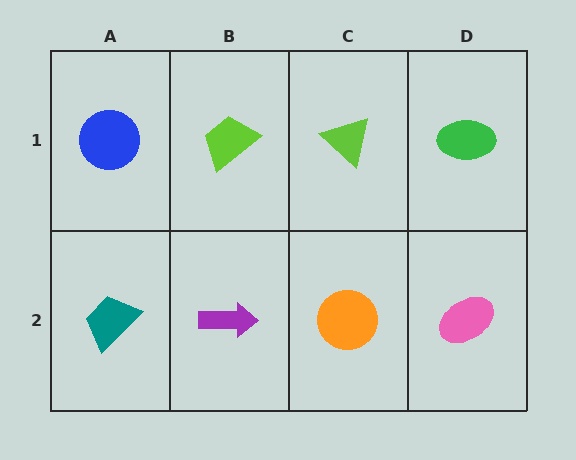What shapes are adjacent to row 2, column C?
A lime triangle (row 1, column C), a purple arrow (row 2, column B), a pink ellipse (row 2, column D).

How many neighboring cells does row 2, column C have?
3.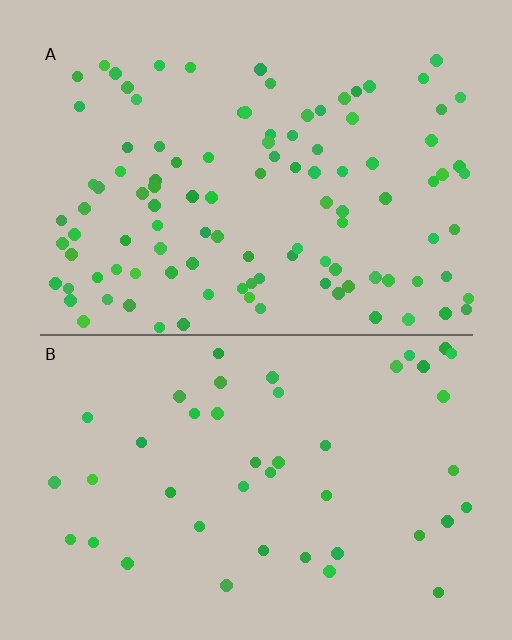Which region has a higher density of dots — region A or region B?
A (the top).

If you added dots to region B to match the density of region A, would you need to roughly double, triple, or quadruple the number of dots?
Approximately double.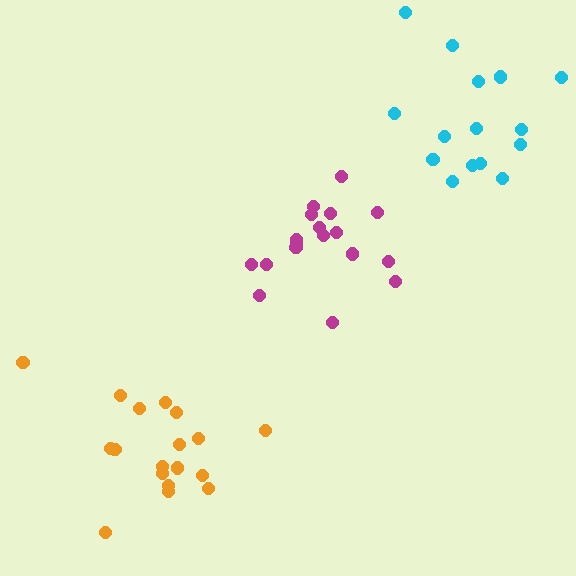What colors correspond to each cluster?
The clusters are colored: magenta, orange, cyan.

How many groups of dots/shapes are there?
There are 3 groups.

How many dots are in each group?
Group 1: 18 dots, Group 2: 18 dots, Group 3: 15 dots (51 total).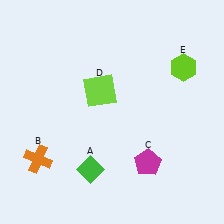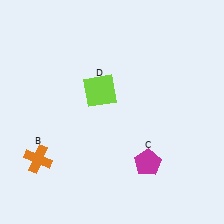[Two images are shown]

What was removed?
The lime hexagon (E), the green diamond (A) were removed in Image 2.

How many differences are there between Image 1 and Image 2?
There are 2 differences between the two images.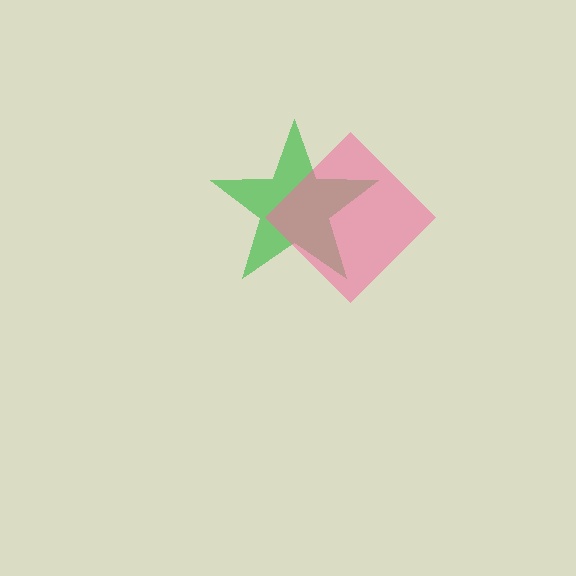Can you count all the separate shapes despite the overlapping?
Yes, there are 2 separate shapes.